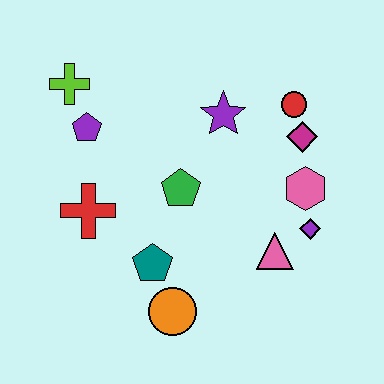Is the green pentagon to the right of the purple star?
No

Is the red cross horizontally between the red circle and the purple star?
No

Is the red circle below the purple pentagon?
No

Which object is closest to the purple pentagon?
The lime cross is closest to the purple pentagon.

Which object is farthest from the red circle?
The orange circle is farthest from the red circle.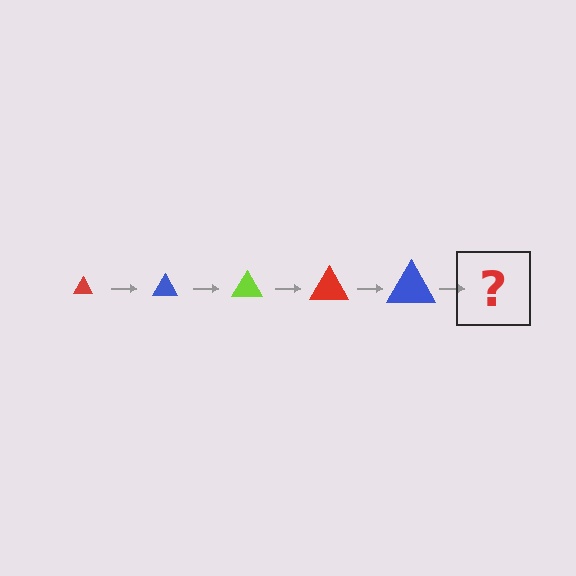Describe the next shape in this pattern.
It should be a lime triangle, larger than the previous one.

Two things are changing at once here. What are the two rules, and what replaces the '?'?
The two rules are that the triangle grows larger each step and the color cycles through red, blue, and lime. The '?' should be a lime triangle, larger than the previous one.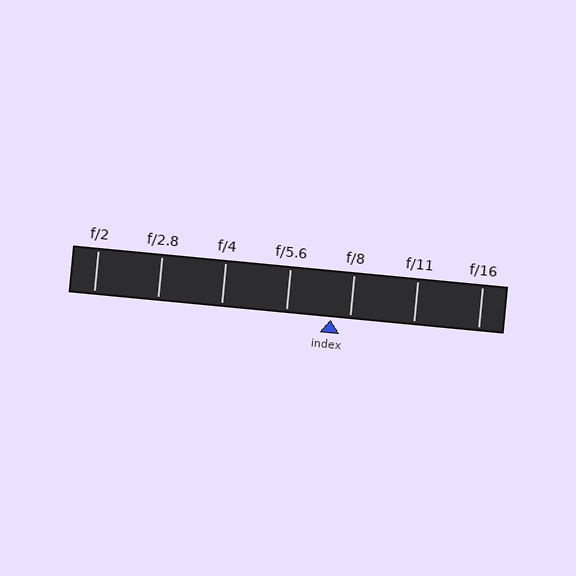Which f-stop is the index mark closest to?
The index mark is closest to f/8.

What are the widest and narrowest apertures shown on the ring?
The widest aperture shown is f/2 and the narrowest is f/16.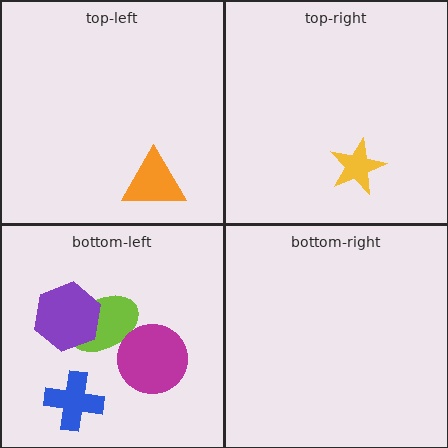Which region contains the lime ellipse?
The bottom-left region.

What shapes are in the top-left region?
The orange triangle.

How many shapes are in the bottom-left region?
4.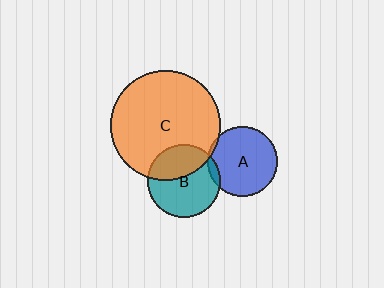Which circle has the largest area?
Circle C (orange).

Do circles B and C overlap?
Yes.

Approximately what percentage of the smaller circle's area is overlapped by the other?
Approximately 35%.